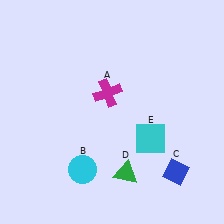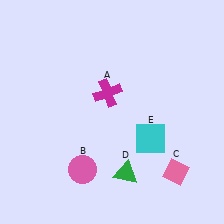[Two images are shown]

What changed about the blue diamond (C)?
In Image 1, C is blue. In Image 2, it changed to pink.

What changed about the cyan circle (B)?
In Image 1, B is cyan. In Image 2, it changed to pink.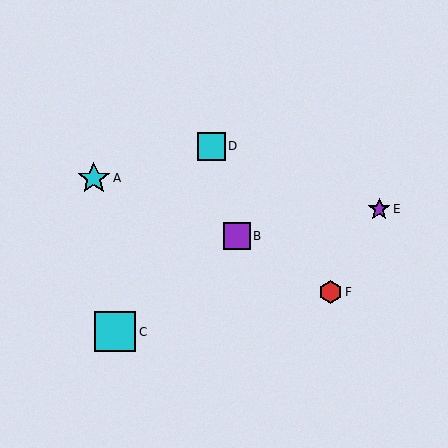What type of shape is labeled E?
Shape E is a purple star.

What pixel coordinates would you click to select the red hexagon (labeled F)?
Click at (331, 292) to select the red hexagon F.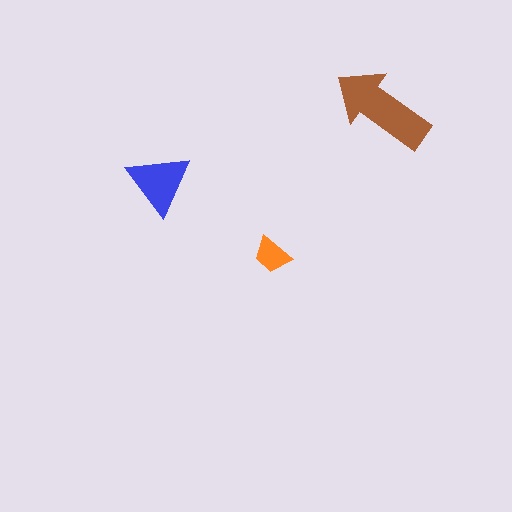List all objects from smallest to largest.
The orange trapezoid, the blue triangle, the brown arrow.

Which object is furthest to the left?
The blue triangle is leftmost.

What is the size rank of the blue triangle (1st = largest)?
2nd.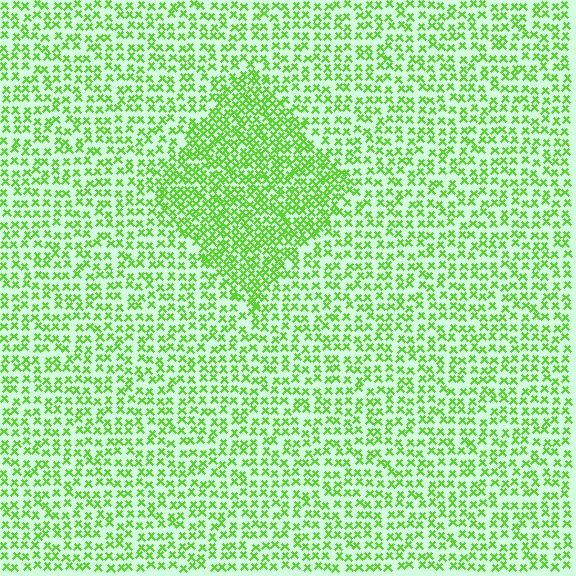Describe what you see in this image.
The image contains small lime elements arranged at two different densities. A diamond-shaped region is visible where the elements are more densely packed than the surrounding area.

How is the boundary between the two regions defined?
The boundary is defined by a change in element density (approximately 1.8x ratio). All elements are the same color, size, and shape.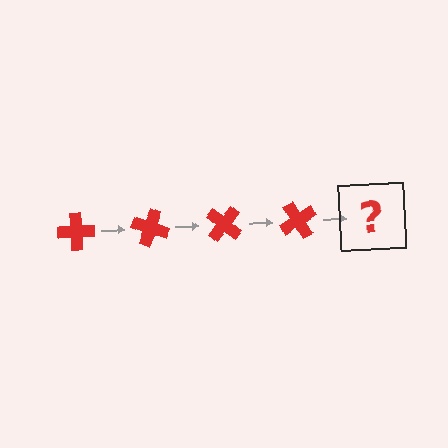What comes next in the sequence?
The next element should be a red cross rotated 80 degrees.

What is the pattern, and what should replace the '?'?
The pattern is that the cross rotates 20 degrees each step. The '?' should be a red cross rotated 80 degrees.